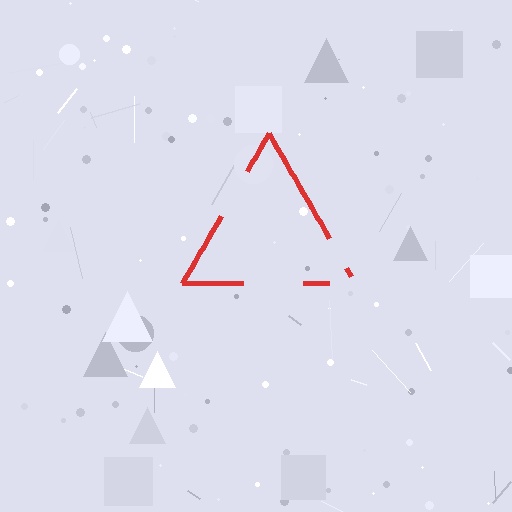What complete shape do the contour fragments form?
The contour fragments form a triangle.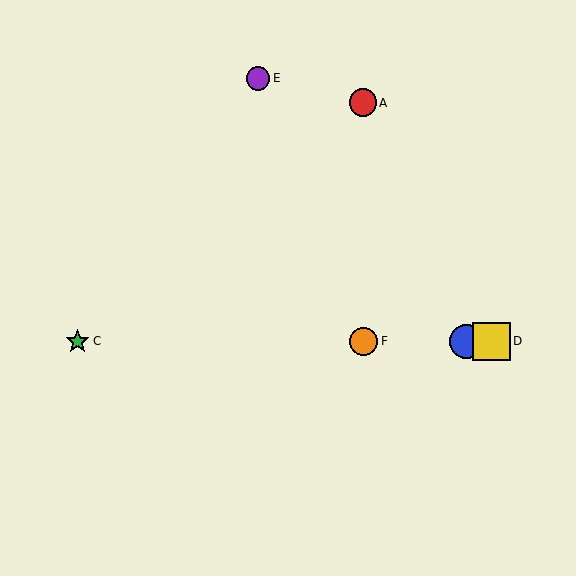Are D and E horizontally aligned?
No, D is at y≈341 and E is at y≈78.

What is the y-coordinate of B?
Object B is at y≈341.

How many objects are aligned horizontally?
4 objects (B, C, D, F) are aligned horizontally.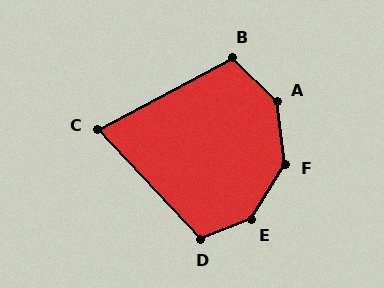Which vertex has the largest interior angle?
E, at approximately 144 degrees.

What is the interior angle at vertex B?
Approximately 108 degrees (obtuse).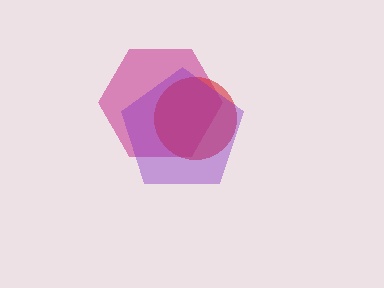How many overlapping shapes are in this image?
There are 3 overlapping shapes in the image.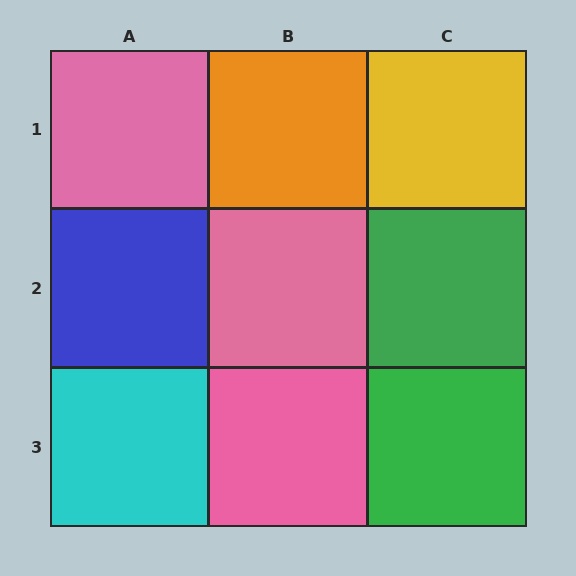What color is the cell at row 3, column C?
Green.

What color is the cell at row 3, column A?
Cyan.